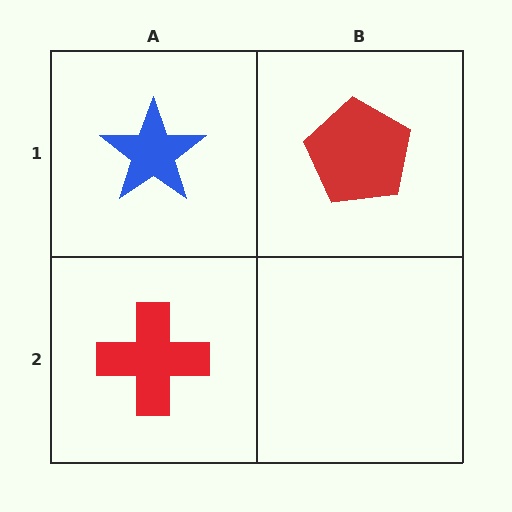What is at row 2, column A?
A red cross.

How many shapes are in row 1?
2 shapes.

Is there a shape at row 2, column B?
No, that cell is empty.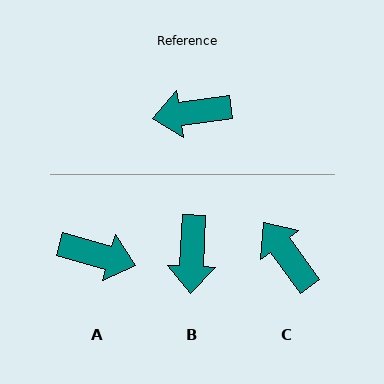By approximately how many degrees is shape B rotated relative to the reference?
Approximately 79 degrees counter-clockwise.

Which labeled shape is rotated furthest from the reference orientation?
A, about 156 degrees away.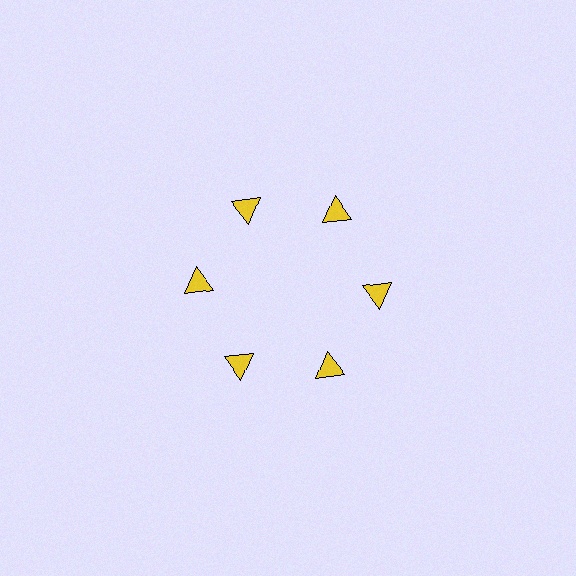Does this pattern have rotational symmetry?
Yes, this pattern has 6-fold rotational symmetry. It looks the same after rotating 60 degrees around the center.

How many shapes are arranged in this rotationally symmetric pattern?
There are 6 shapes, arranged in 6 groups of 1.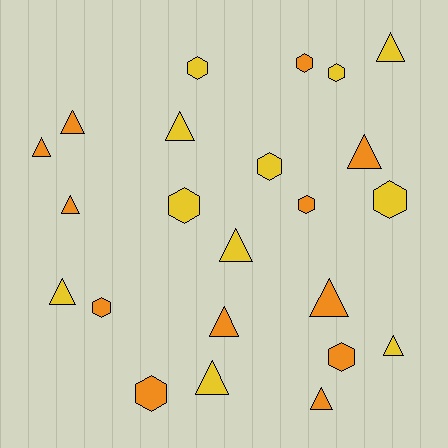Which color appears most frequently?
Orange, with 12 objects.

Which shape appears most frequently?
Triangle, with 13 objects.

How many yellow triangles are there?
There are 6 yellow triangles.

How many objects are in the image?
There are 23 objects.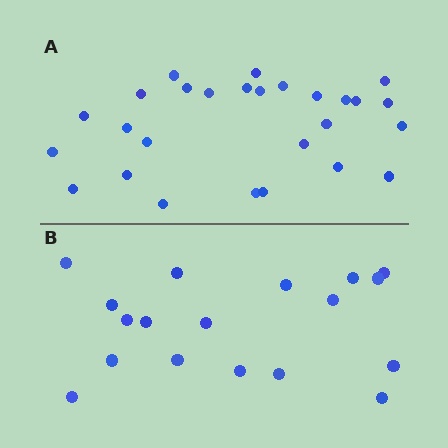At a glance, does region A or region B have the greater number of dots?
Region A (the top region) has more dots.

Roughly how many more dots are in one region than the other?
Region A has roughly 8 or so more dots than region B.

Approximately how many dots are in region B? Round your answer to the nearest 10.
About 20 dots. (The exact count is 18, which rounds to 20.)